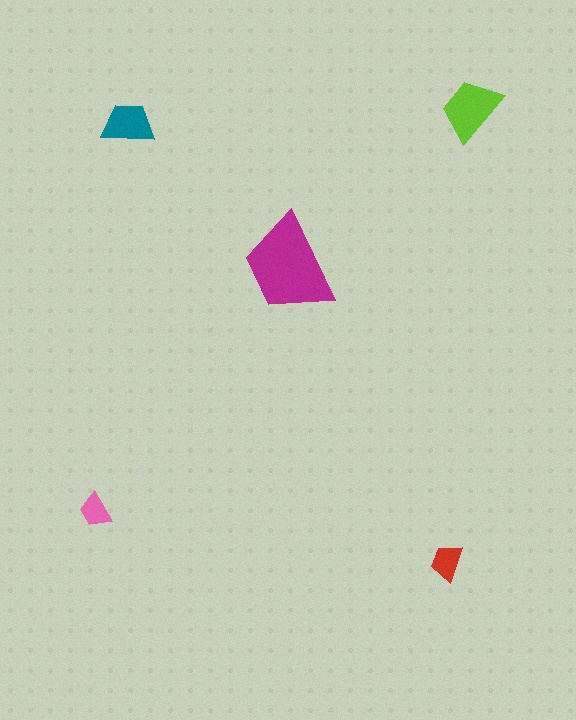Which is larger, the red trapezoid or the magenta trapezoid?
The magenta one.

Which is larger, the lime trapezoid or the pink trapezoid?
The lime one.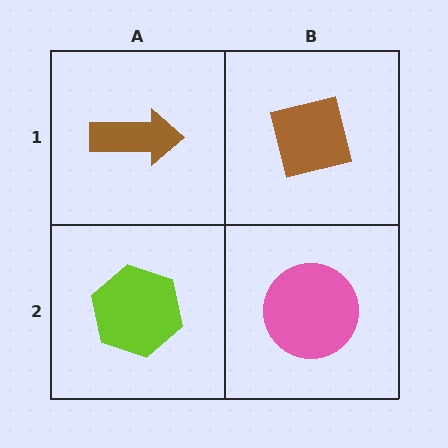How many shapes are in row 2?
2 shapes.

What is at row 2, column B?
A pink circle.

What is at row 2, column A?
A lime hexagon.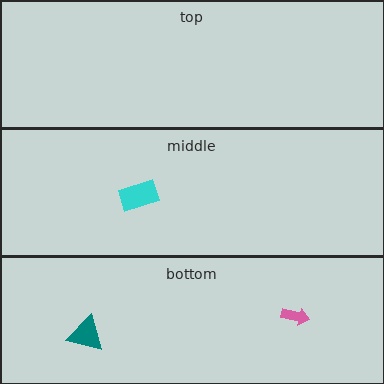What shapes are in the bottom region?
The pink arrow, the teal triangle.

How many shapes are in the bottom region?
2.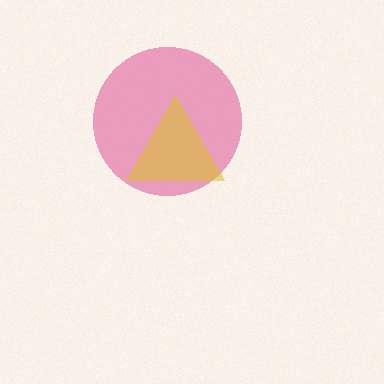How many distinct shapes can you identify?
There are 2 distinct shapes: a pink circle, a yellow triangle.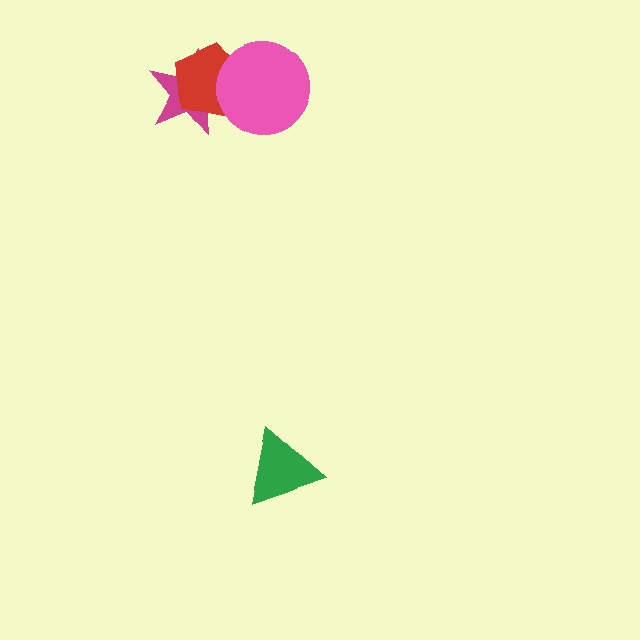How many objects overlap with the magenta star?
2 objects overlap with the magenta star.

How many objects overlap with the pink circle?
2 objects overlap with the pink circle.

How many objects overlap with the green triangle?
0 objects overlap with the green triangle.